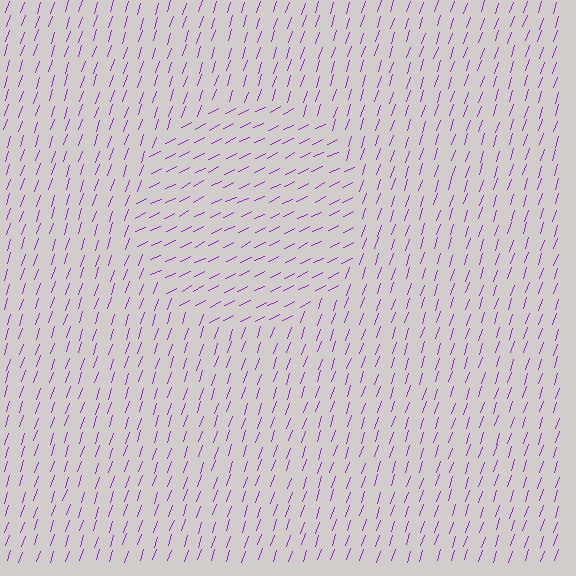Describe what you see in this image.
The image is filled with small purple line segments. A circle region in the image has lines oriented differently from the surrounding lines, creating a visible texture boundary.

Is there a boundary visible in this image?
Yes, there is a texture boundary formed by a change in line orientation.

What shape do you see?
I see a circle.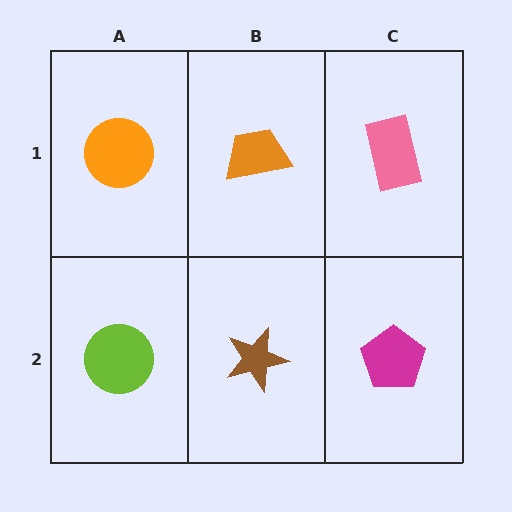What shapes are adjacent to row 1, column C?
A magenta pentagon (row 2, column C), an orange trapezoid (row 1, column B).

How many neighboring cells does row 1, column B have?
3.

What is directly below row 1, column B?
A brown star.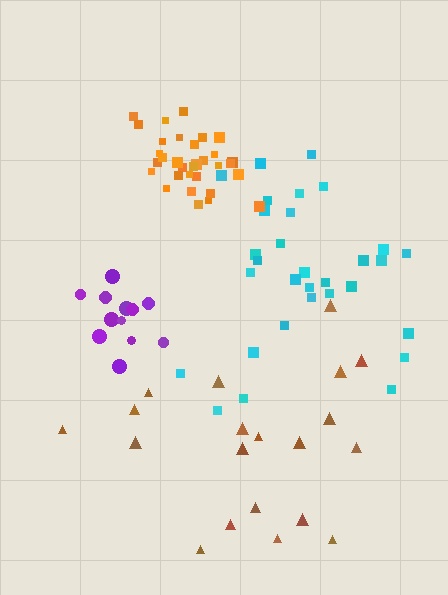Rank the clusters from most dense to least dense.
orange, purple, cyan, brown.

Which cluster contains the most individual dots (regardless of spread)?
Orange (32).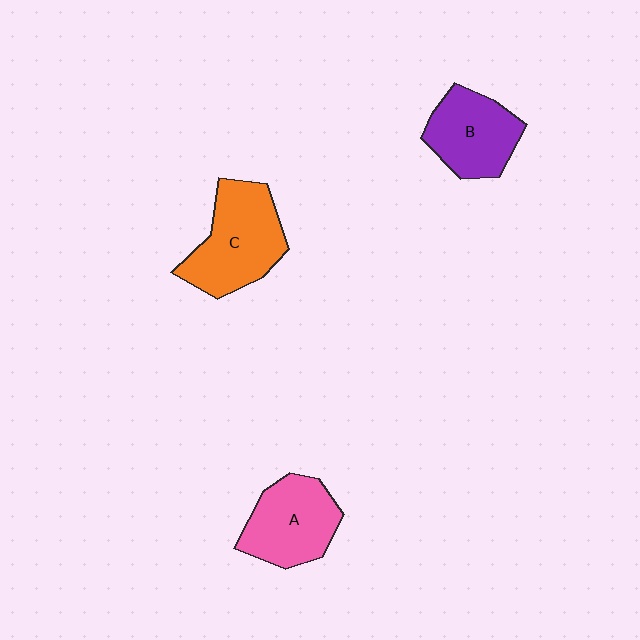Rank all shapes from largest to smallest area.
From largest to smallest: C (orange), A (pink), B (purple).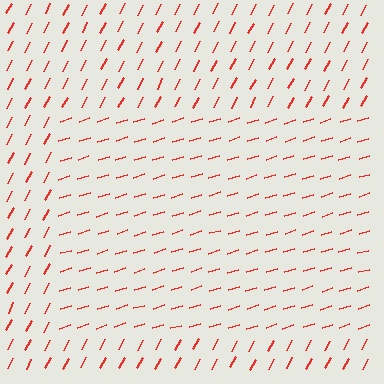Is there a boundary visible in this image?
Yes, there is a texture boundary formed by a change in line orientation.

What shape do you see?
I see a rectangle.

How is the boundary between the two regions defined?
The boundary is defined purely by a change in line orientation (approximately 45 degrees difference). All lines are the same color and thickness.